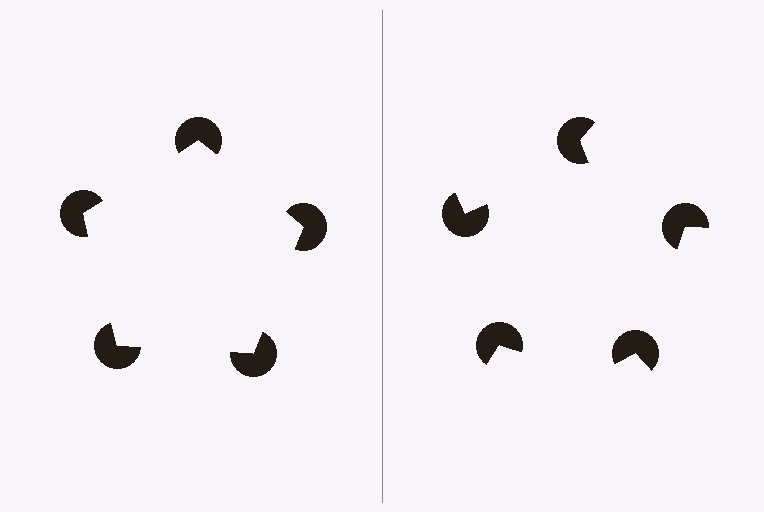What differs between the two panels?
The pac-man discs are positioned identically on both sides; only the wedge orientations differ. On the left they align to a pentagon; on the right they are misaligned.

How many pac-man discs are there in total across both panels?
10 — 5 on each side.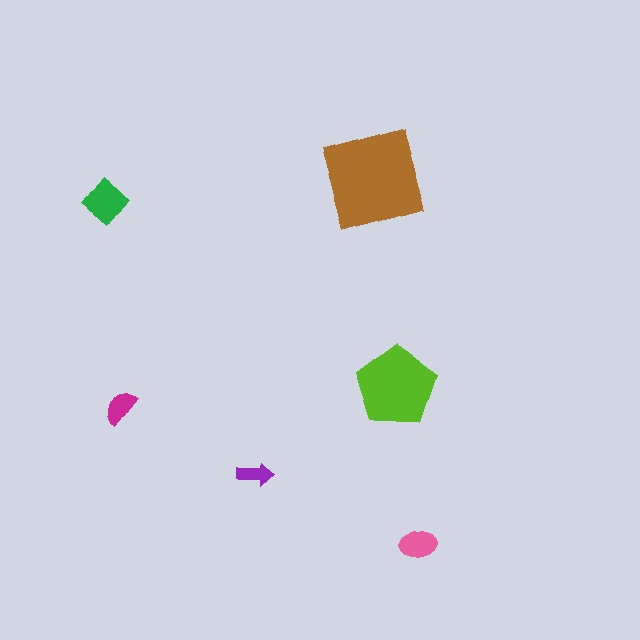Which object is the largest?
The brown diamond.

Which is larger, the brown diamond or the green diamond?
The brown diamond.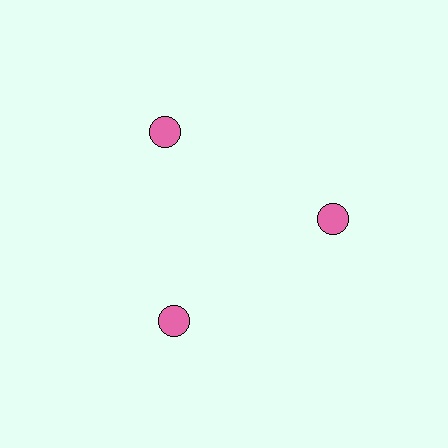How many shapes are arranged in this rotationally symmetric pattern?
There are 3 shapes, arranged in 3 groups of 1.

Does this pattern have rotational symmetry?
Yes, this pattern has 3-fold rotational symmetry. It looks the same after rotating 120 degrees around the center.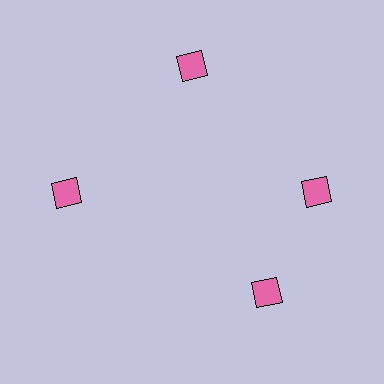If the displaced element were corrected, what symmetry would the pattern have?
It would have 4-fold rotational symmetry — the pattern would map onto itself every 90 degrees.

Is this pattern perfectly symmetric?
No. The 4 pink diamonds are arranged in a ring, but one element near the 6 o'clock position is rotated out of alignment along the ring, breaking the 4-fold rotational symmetry.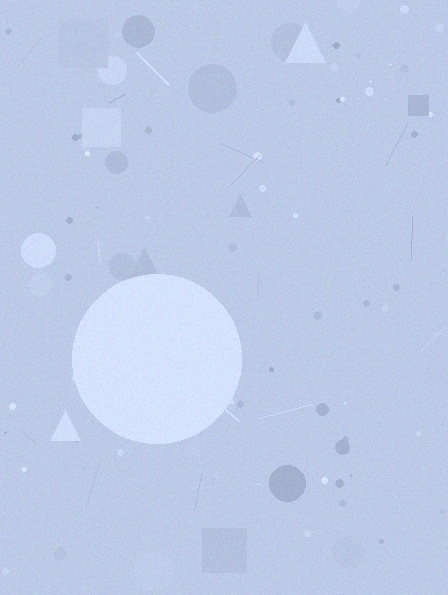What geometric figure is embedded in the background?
A circle is embedded in the background.